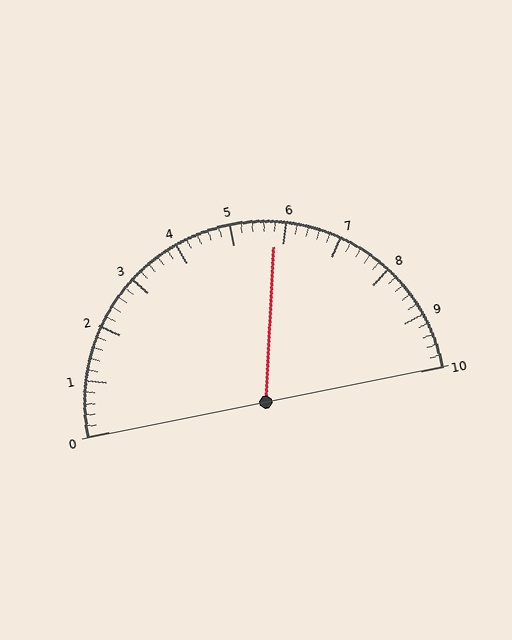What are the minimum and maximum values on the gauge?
The gauge ranges from 0 to 10.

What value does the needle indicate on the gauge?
The needle indicates approximately 5.8.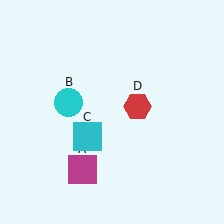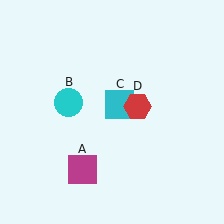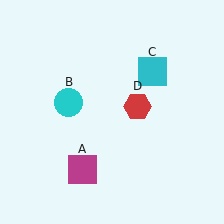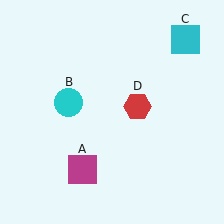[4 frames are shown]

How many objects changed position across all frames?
1 object changed position: cyan square (object C).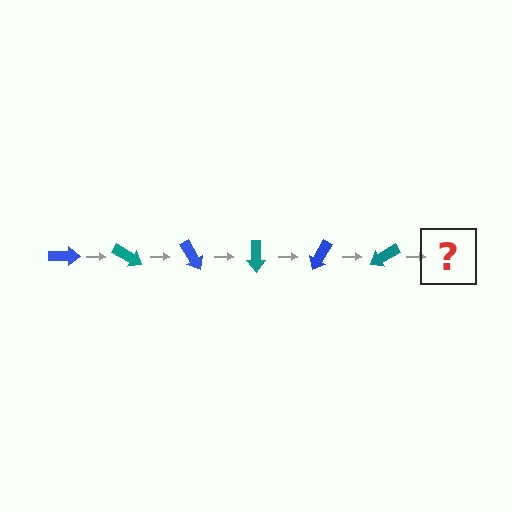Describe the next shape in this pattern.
It should be a blue arrow, rotated 180 degrees from the start.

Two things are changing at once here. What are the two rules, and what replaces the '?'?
The two rules are that it rotates 30 degrees each step and the color cycles through blue and teal. The '?' should be a blue arrow, rotated 180 degrees from the start.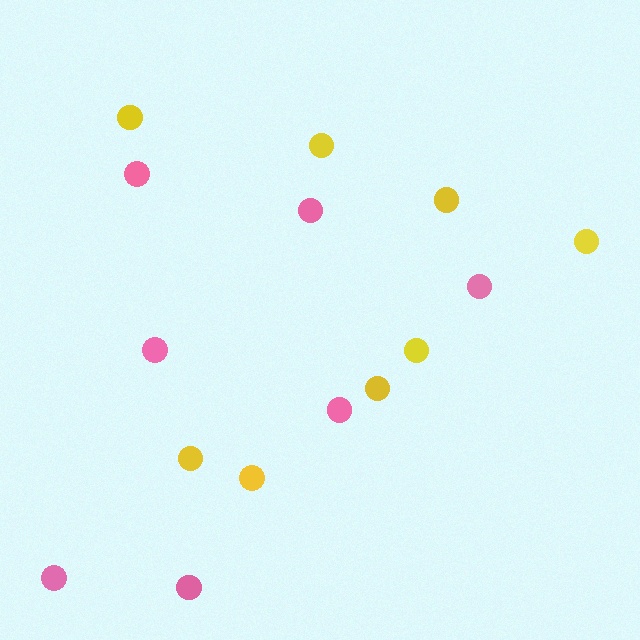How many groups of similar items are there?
There are 2 groups: one group of pink circles (7) and one group of yellow circles (8).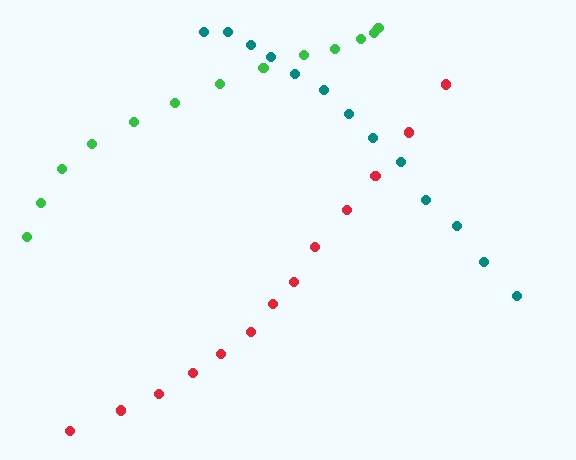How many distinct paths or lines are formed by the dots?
There are 3 distinct paths.